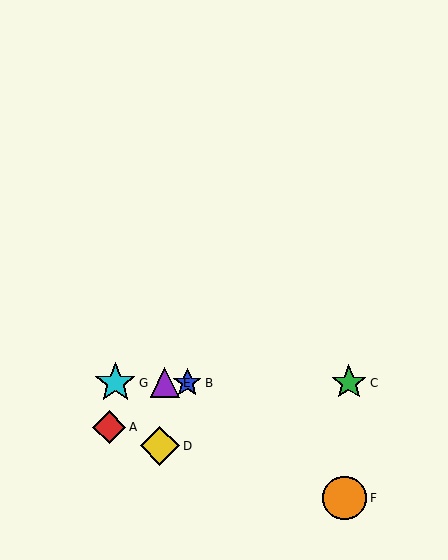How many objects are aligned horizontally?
4 objects (B, C, E, G) are aligned horizontally.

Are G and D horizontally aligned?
No, G is at y≈383 and D is at y≈446.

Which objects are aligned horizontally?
Objects B, C, E, G are aligned horizontally.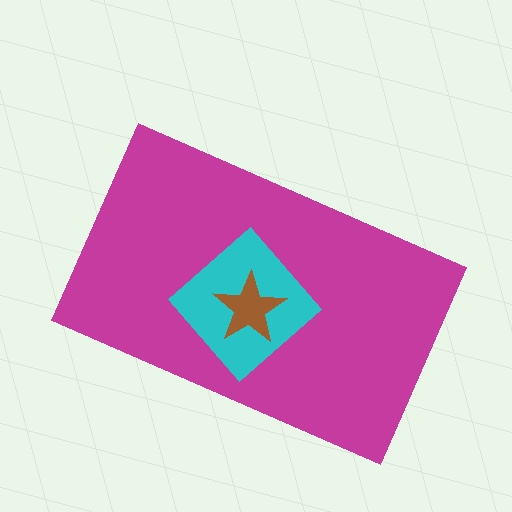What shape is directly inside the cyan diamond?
The brown star.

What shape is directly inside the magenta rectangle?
The cyan diamond.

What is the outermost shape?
The magenta rectangle.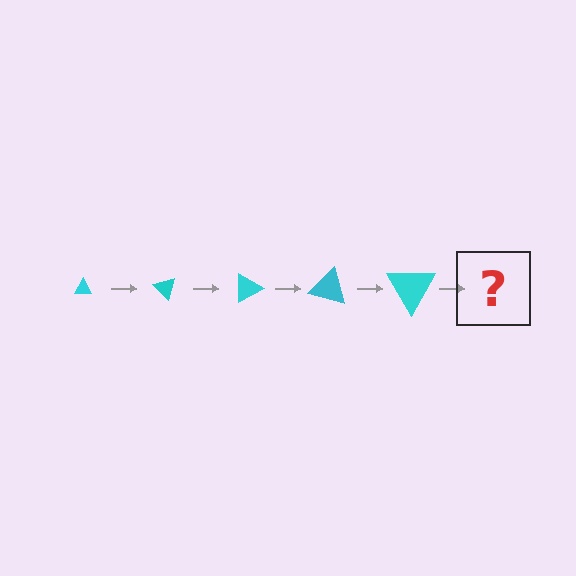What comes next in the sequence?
The next element should be a triangle, larger than the previous one and rotated 225 degrees from the start.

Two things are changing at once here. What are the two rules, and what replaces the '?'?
The two rules are that the triangle grows larger each step and it rotates 45 degrees each step. The '?' should be a triangle, larger than the previous one and rotated 225 degrees from the start.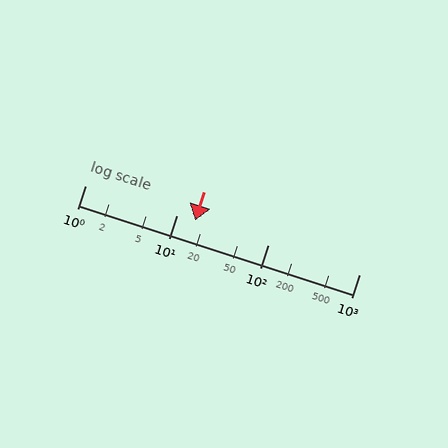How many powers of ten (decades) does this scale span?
The scale spans 3 decades, from 1 to 1000.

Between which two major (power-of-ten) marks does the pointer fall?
The pointer is between 10 and 100.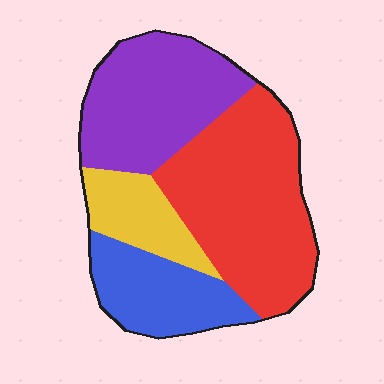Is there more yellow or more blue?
Blue.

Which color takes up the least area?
Yellow, at roughly 15%.